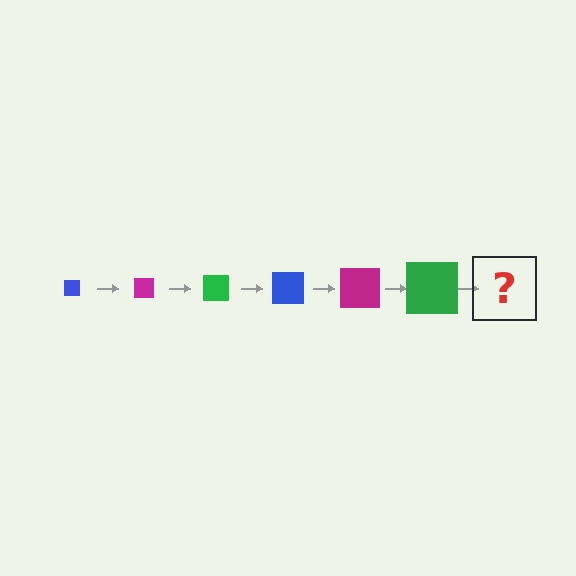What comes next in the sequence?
The next element should be a blue square, larger than the previous one.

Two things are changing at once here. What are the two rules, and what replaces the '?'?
The two rules are that the square grows larger each step and the color cycles through blue, magenta, and green. The '?' should be a blue square, larger than the previous one.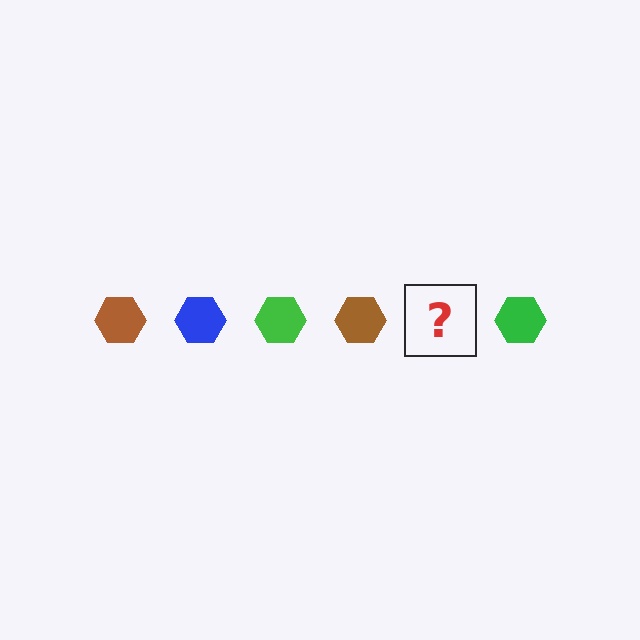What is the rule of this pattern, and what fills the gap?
The rule is that the pattern cycles through brown, blue, green hexagons. The gap should be filled with a blue hexagon.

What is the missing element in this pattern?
The missing element is a blue hexagon.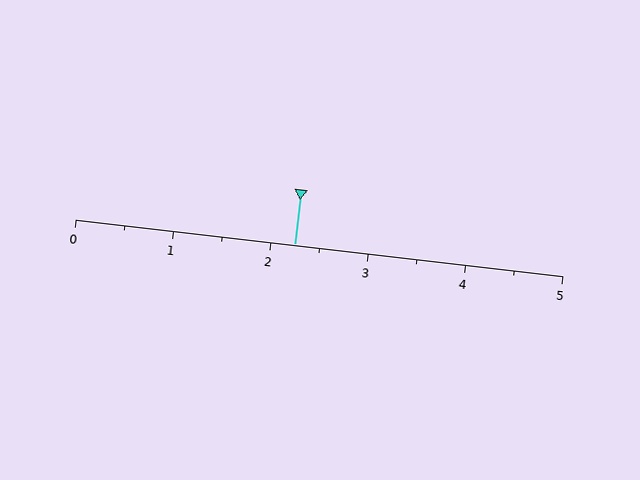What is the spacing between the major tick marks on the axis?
The major ticks are spaced 1 apart.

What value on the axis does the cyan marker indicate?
The marker indicates approximately 2.2.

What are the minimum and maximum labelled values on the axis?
The axis runs from 0 to 5.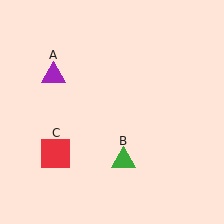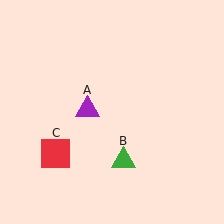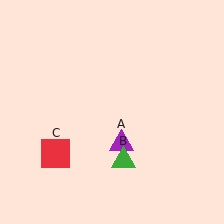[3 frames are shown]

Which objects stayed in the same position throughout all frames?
Green triangle (object B) and red square (object C) remained stationary.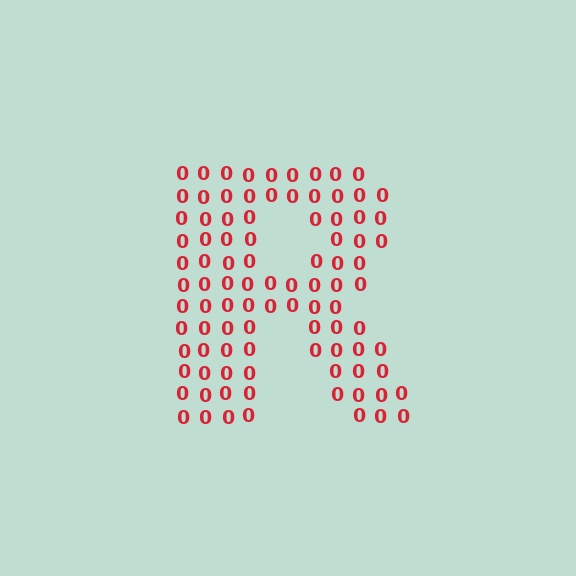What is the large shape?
The large shape is the letter R.